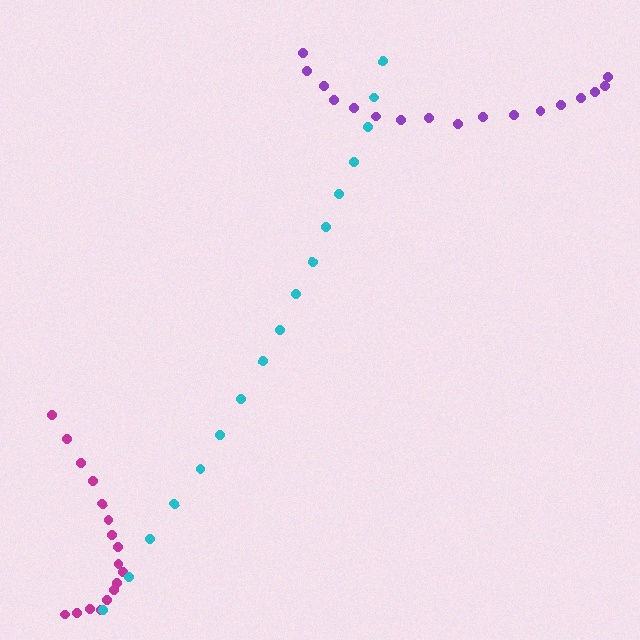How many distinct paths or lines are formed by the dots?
There are 3 distinct paths.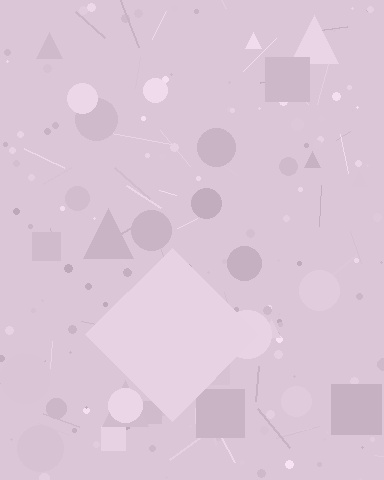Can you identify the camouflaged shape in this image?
The camouflaged shape is a diamond.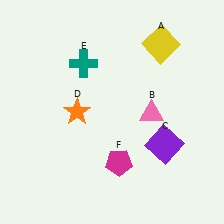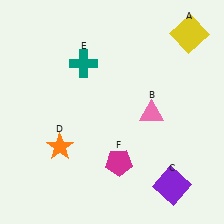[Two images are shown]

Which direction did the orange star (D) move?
The orange star (D) moved down.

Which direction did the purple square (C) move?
The purple square (C) moved down.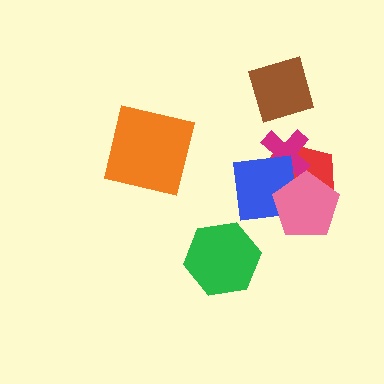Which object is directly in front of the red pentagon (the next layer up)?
The magenta cross is directly in front of the red pentagon.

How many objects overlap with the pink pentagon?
2 objects overlap with the pink pentagon.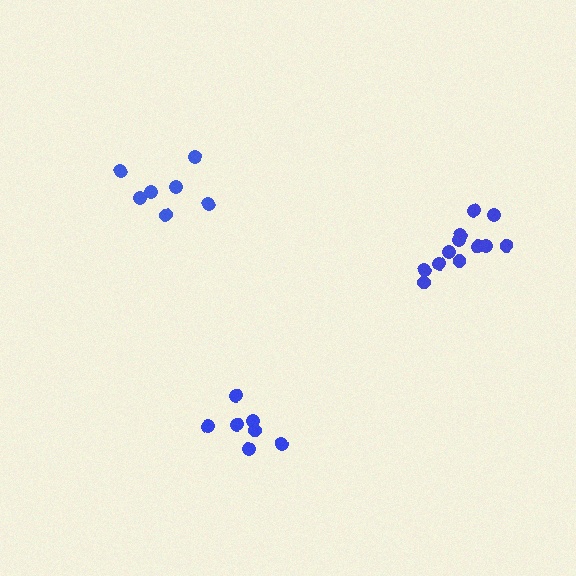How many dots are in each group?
Group 1: 7 dots, Group 2: 12 dots, Group 3: 7 dots (26 total).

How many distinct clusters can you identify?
There are 3 distinct clusters.